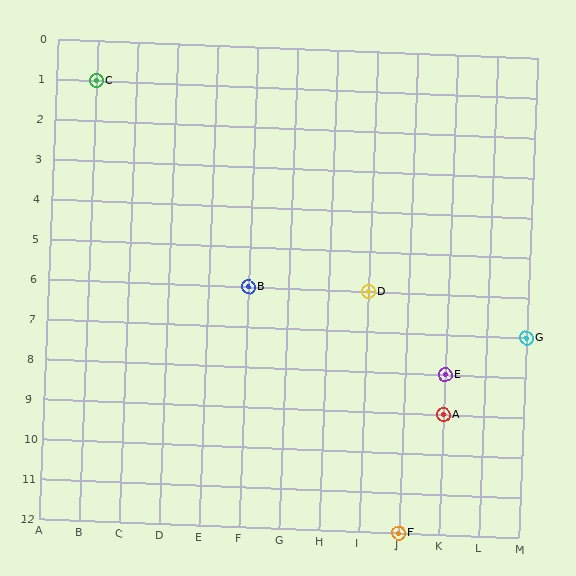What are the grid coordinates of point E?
Point E is at grid coordinates (K, 8).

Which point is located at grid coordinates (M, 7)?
Point G is at (M, 7).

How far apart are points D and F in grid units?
Points D and F are 1 column and 6 rows apart (about 6.1 grid units diagonally).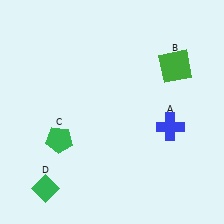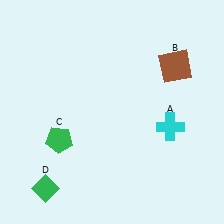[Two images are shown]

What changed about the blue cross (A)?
In Image 1, A is blue. In Image 2, it changed to cyan.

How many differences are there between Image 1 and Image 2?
There are 2 differences between the two images.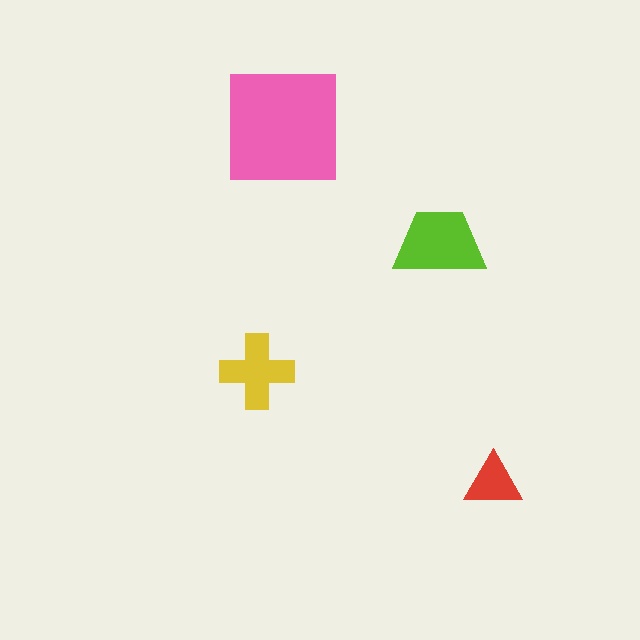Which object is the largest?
The pink square.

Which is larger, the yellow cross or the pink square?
The pink square.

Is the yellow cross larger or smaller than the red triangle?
Larger.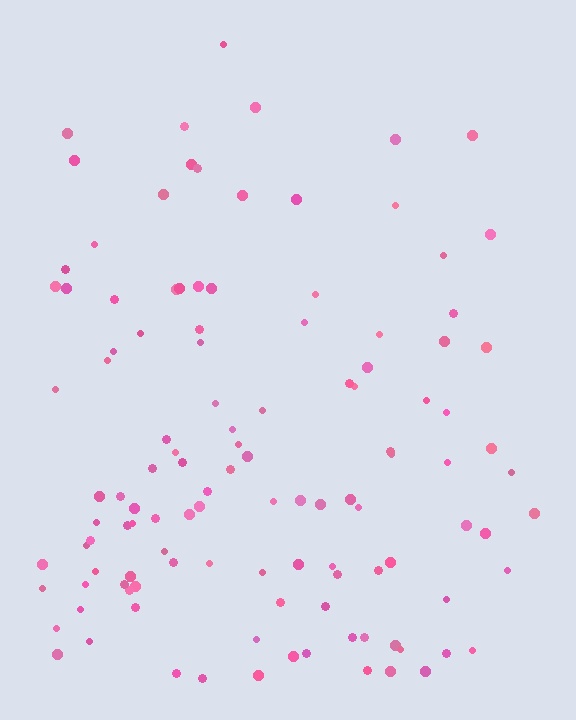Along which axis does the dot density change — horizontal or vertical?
Vertical.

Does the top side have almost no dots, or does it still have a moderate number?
Still a moderate number, just noticeably fewer than the bottom.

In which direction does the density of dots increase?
From top to bottom, with the bottom side densest.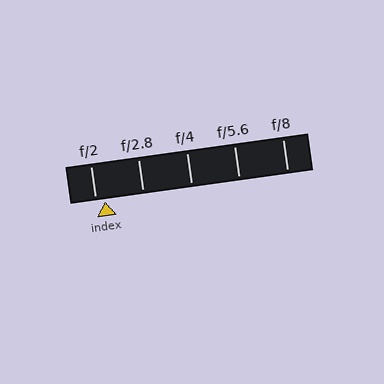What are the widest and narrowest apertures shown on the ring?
The widest aperture shown is f/2 and the narrowest is f/8.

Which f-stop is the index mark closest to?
The index mark is closest to f/2.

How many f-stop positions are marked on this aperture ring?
There are 5 f-stop positions marked.